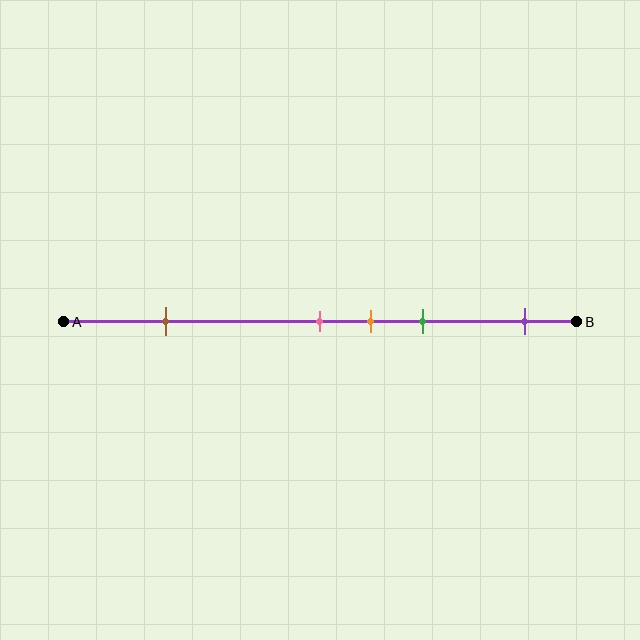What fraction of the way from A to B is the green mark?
The green mark is approximately 70% (0.7) of the way from A to B.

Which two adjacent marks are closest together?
The pink and orange marks are the closest adjacent pair.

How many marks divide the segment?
There are 5 marks dividing the segment.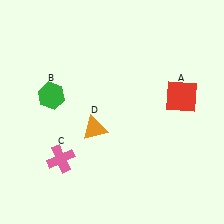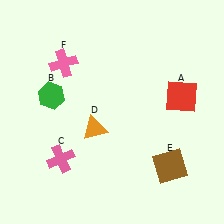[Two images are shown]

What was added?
A brown square (E), a pink cross (F) were added in Image 2.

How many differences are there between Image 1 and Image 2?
There are 2 differences between the two images.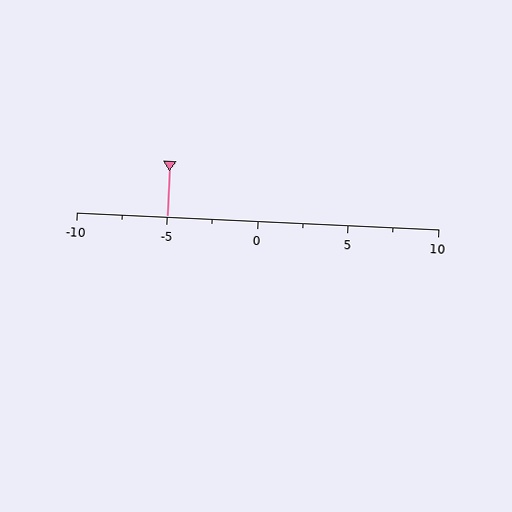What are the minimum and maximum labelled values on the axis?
The axis runs from -10 to 10.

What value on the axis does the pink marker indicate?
The marker indicates approximately -5.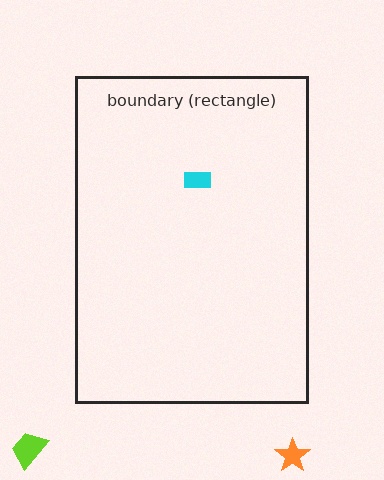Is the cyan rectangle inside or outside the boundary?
Inside.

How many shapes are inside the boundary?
1 inside, 2 outside.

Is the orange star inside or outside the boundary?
Outside.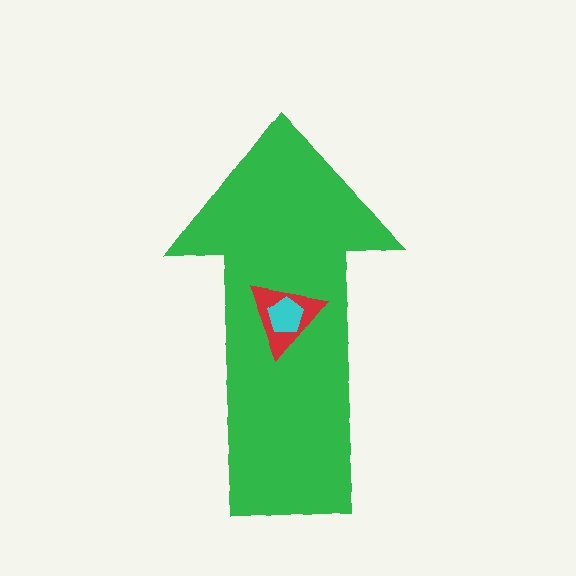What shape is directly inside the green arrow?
The red triangle.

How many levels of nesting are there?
3.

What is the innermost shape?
The cyan pentagon.